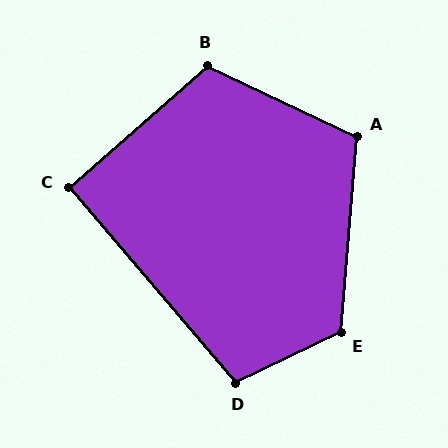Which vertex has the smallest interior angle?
C, at approximately 91 degrees.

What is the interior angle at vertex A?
Approximately 111 degrees (obtuse).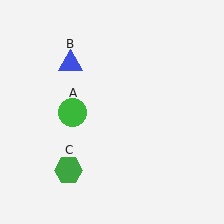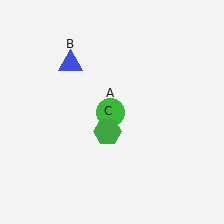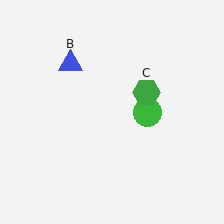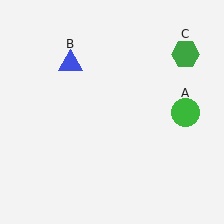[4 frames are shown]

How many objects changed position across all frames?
2 objects changed position: green circle (object A), green hexagon (object C).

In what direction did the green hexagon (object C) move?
The green hexagon (object C) moved up and to the right.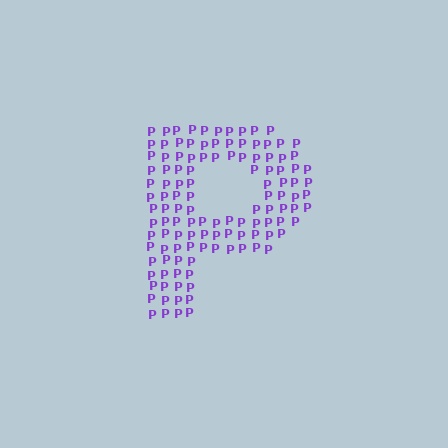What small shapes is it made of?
It is made of small letter P's.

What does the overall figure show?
The overall figure shows the letter P.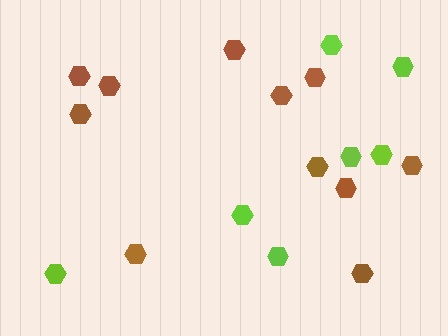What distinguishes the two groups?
There are 2 groups: one group of brown hexagons (11) and one group of lime hexagons (7).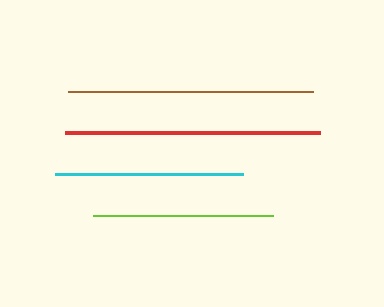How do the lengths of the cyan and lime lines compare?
The cyan and lime lines are approximately the same length.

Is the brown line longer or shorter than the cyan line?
The brown line is longer than the cyan line.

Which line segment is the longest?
The red line is the longest at approximately 255 pixels.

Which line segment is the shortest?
The lime line is the shortest at approximately 180 pixels.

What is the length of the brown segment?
The brown segment is approximately 245 pixels long.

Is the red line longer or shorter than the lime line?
The red line is longer than the lime line.